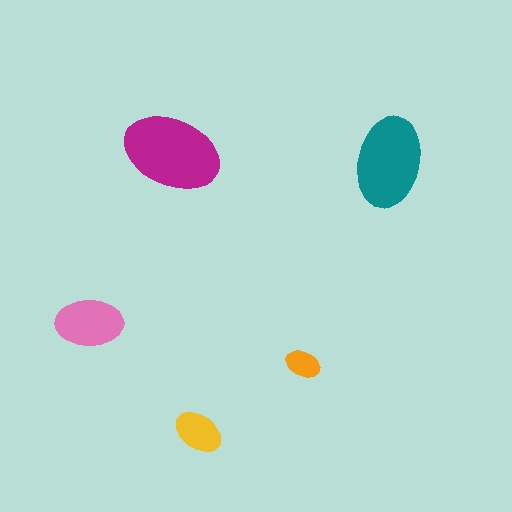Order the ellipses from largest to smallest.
the magenta one, the teal one, the pink one, the yellow one, the orange one.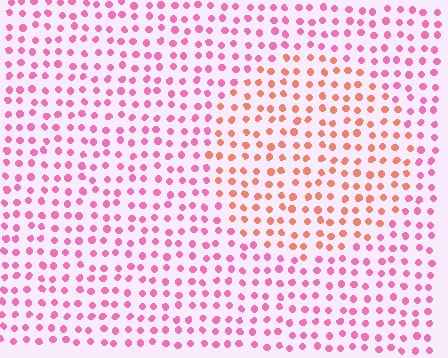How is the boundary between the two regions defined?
The boundary is defined purely by a slight shift in hue (about 42 degrees). Spacing, size, and orientation are identical on both sides.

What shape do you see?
I see a circle.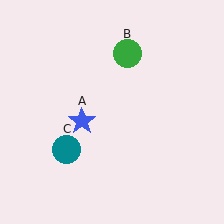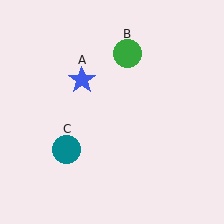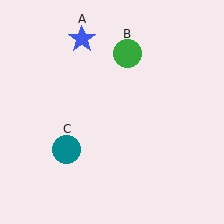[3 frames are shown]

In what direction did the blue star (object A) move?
The blue star (object A) moved up.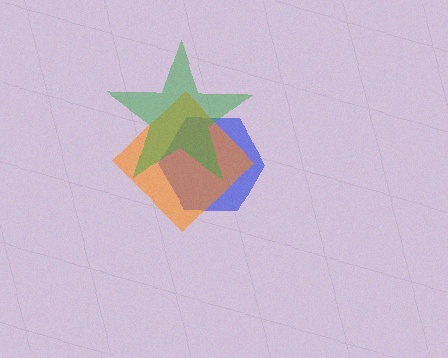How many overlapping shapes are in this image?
There are 3 overlapping shapes in the image.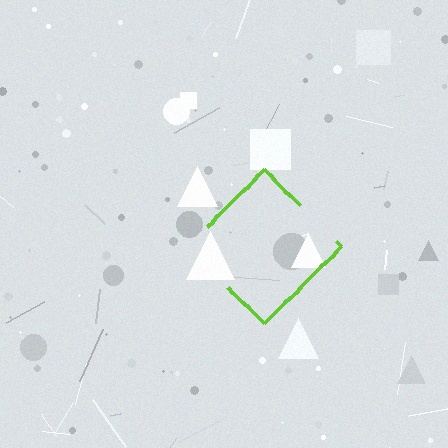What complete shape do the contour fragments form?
The contour fragments form a diamond.